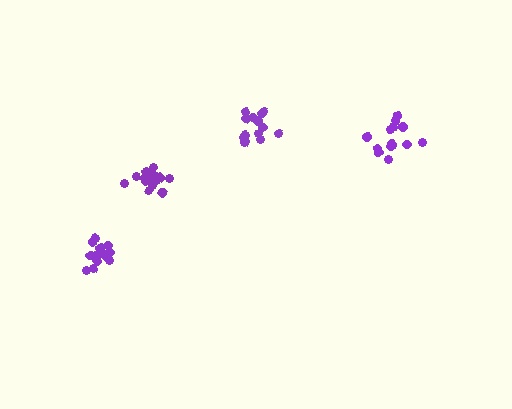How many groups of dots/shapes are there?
There are 4 groups.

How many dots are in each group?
Group 1: 13 dots, Group 2: 15 dots, Group 3: 16 dots, Group 4: 16 dots (60 total).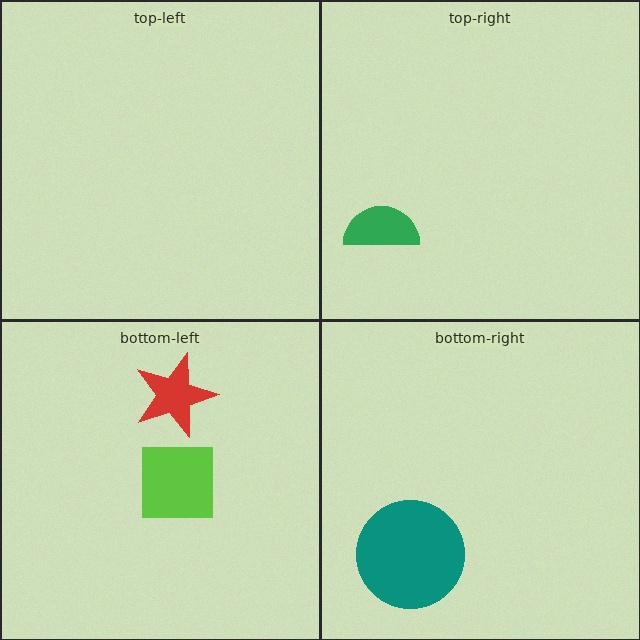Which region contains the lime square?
The bottom-left region.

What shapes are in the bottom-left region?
The red star, the lime square.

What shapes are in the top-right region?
The green semicircle.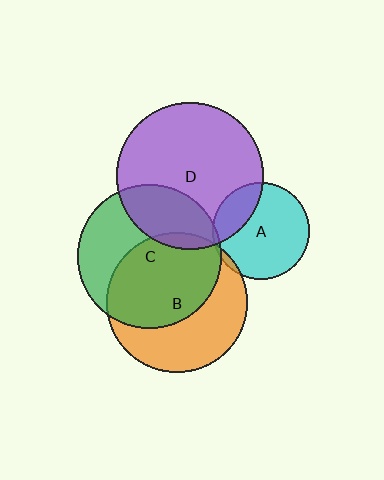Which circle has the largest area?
Circle D (purple).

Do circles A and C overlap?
Yes.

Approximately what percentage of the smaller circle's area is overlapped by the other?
Approximately 5%.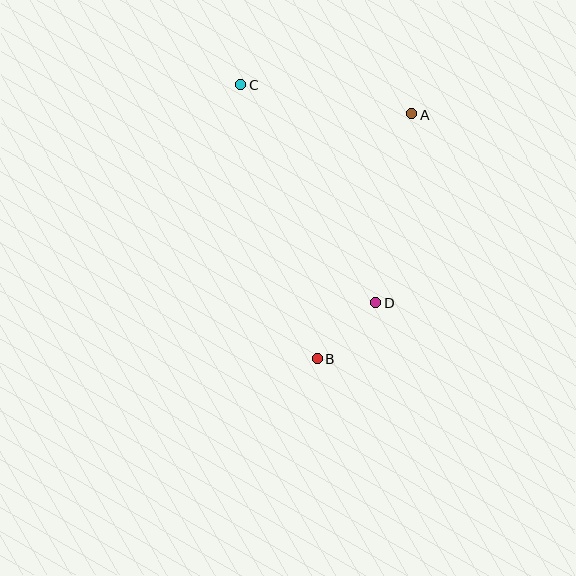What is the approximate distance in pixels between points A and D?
The distance between A and D is approximately 192 pixels.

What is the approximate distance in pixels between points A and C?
The distance between A and C is approximately 174 pixels.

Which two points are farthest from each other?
Points B and C are farthest from each other.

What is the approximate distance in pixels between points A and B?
The distance between A and B is approximately 262 pixels.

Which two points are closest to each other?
Points B and D are closest to each other.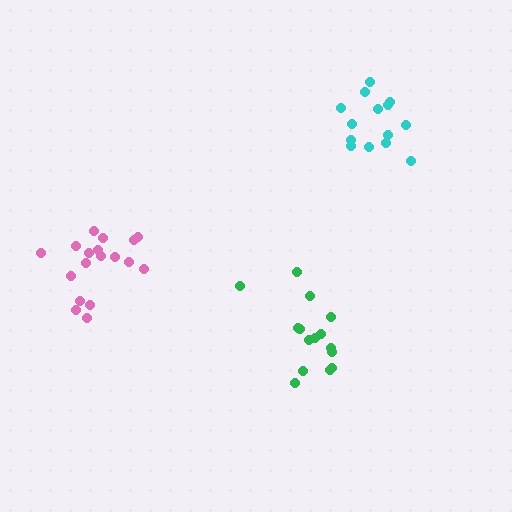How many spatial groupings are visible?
There are 3 spatial groupings.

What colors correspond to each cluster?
The clusters are colored: green, pink, cyan.